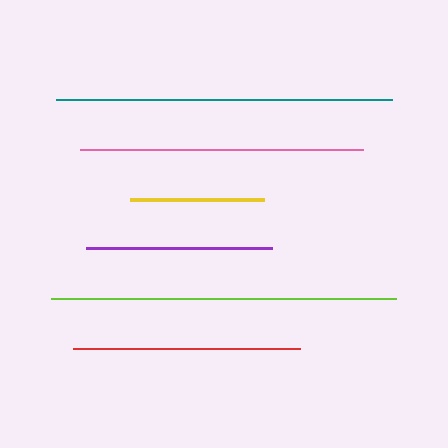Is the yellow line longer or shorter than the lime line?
The lime line is longer than the yellow line.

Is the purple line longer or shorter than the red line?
The red line is longer than the purple line.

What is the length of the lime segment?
The lime segment is approximately 345 pixels long.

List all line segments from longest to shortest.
From longest to shortest: lime, teal, pink, red, purple, yellow.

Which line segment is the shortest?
The yellow line is the shortest at approximately 134 pixels.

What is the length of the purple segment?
The purple segment is approximately 186 pixels long.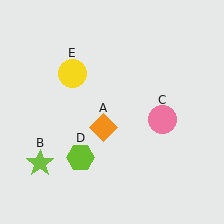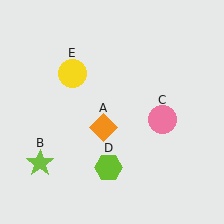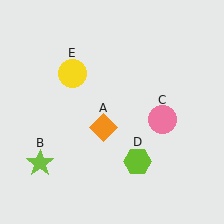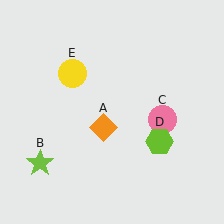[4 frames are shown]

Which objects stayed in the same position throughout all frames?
Orange diamond (object A) and lime star (object B) and pink circle (object C) and yellow circle (object E) remained stationary.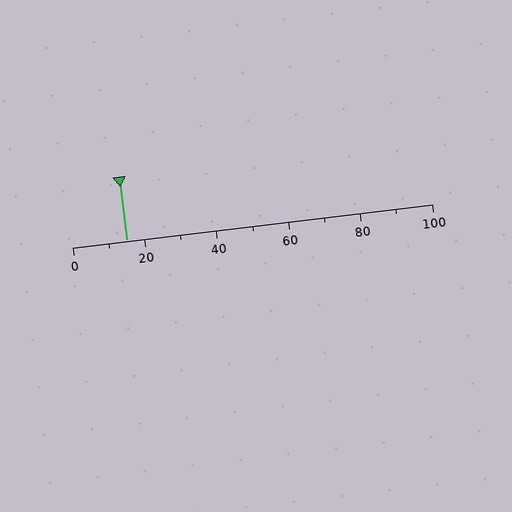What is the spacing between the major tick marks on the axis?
The major ticks are spaced 20 apart.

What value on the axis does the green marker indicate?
The marker indicates approximately 15.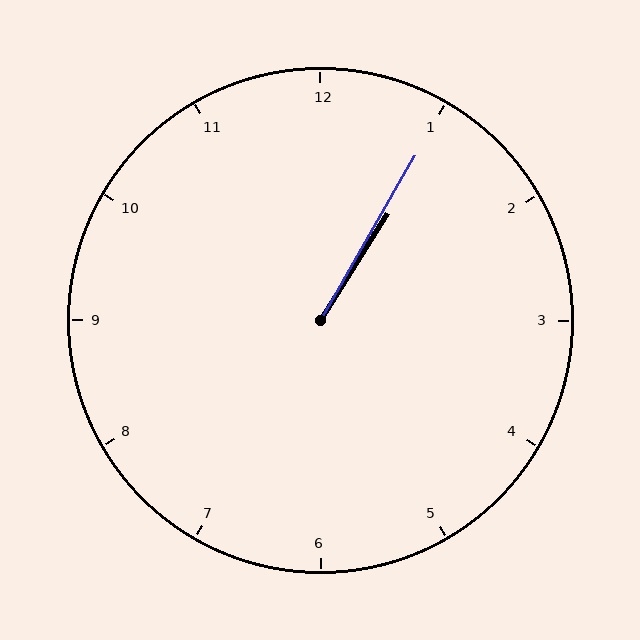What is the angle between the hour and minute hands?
Approximately 2 degrees.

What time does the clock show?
1:05.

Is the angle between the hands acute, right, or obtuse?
It is acute.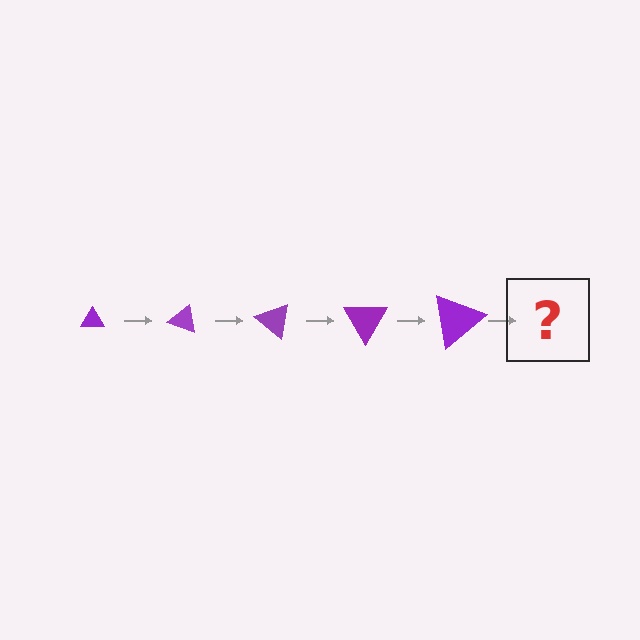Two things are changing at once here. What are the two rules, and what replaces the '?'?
The two rules are that the triangle grows larger each step and it rotates 20 degrees each step. The '?' should be a triangle, larger than the previous one and rotated 100 degrees from the start.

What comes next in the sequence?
The next element should be a triangle, larger than the previous one and rotated 100 degrees from the start.